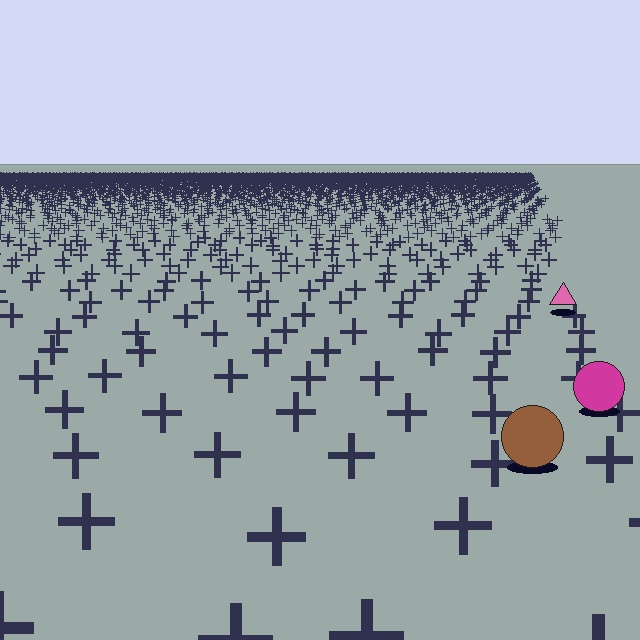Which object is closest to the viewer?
The brown circle is closest. The texture marks near it are larger and more spread out.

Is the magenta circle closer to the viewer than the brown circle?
No. The brown circle is closer — you can tell from the texture gradient: the ground texture is coarser near it.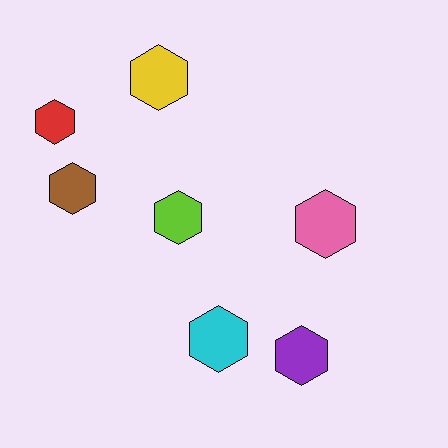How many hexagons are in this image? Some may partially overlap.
There are 7 hexagons.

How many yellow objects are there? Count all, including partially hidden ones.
There is 1 yellow object.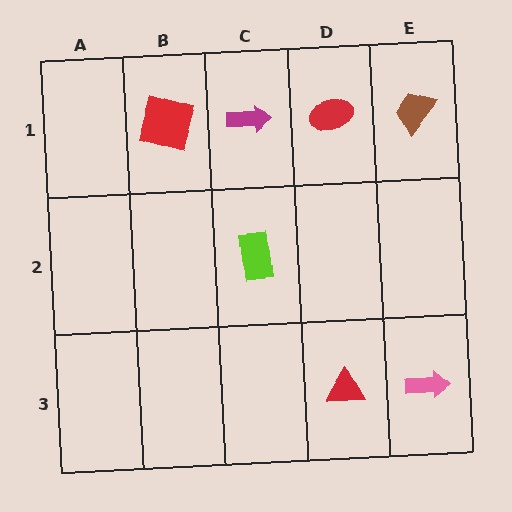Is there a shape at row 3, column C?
No, that cell is empty.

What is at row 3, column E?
A pink arrow.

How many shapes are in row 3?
2 shapes.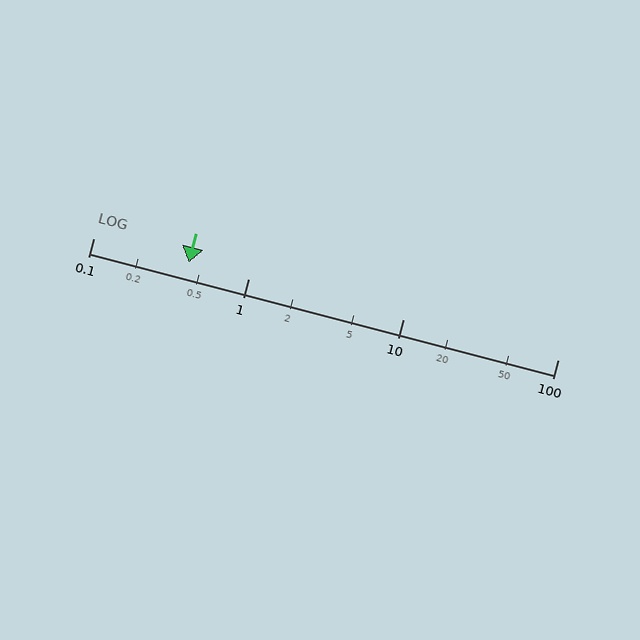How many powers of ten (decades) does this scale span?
The scale spans 3 decades, from 0.1 to 100.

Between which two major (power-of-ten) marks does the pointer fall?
The pointer is between 0.1 and 1.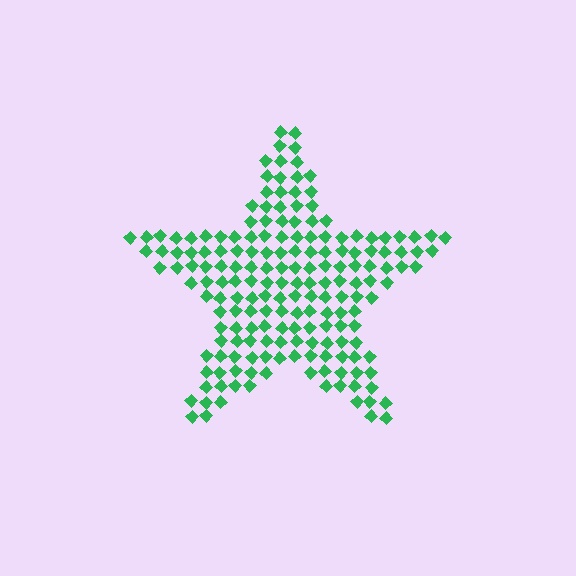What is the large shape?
The large shape is a star.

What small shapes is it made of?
It is made of small diamonds.